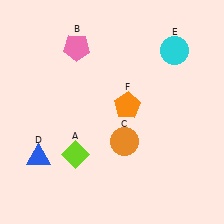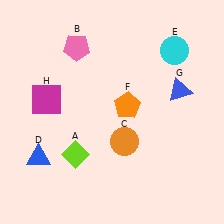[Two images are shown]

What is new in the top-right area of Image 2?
A blue triangle (G) was added in the top-right area of Image 2.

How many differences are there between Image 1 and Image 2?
There are 2 differences between the two images.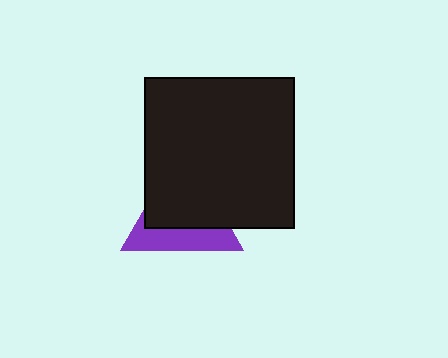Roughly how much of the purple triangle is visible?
A small part of it is visible (roughly 38%).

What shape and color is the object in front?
The object in front is a black square.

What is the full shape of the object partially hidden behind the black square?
The partially hidden object is a purple triangle.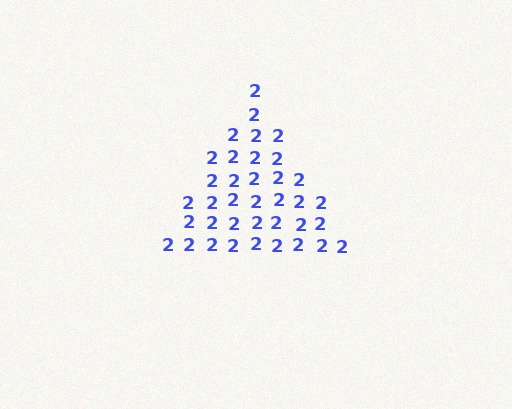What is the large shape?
The large shape is a triangle.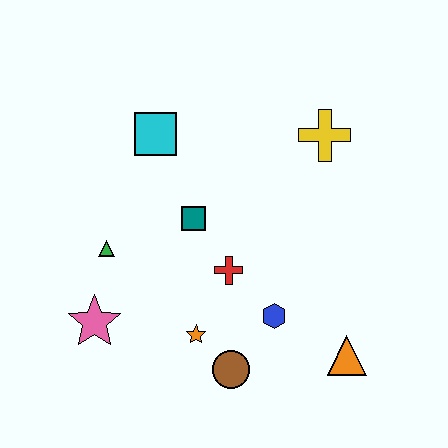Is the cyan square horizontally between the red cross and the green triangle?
Yes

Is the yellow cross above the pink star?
Yes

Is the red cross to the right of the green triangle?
Yes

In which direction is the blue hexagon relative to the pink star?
The blue hexagon is to the right of the pink star.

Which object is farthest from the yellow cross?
The pink star is farthest from the yellow cross.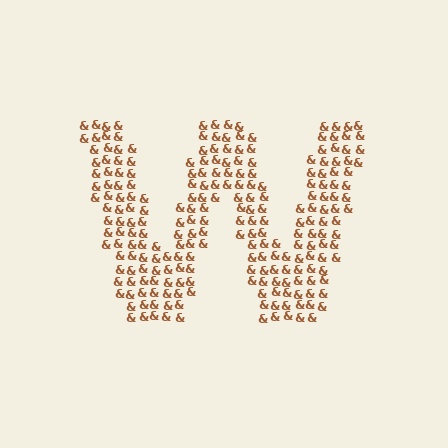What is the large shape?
The large shape is the letter W.